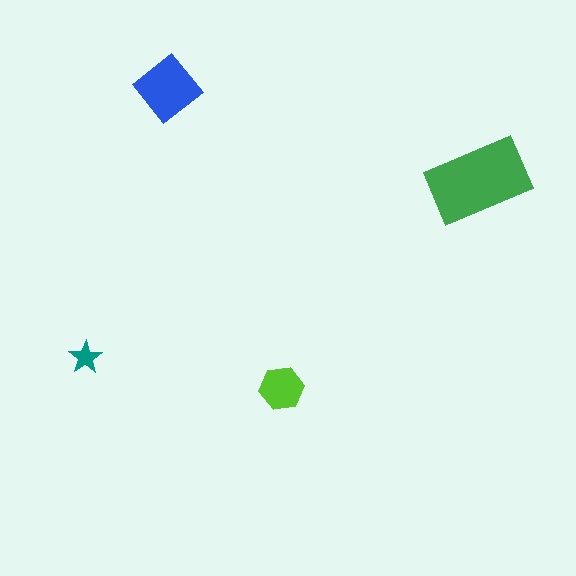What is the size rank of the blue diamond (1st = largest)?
2nd.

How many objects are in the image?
There are 4 objects in the image.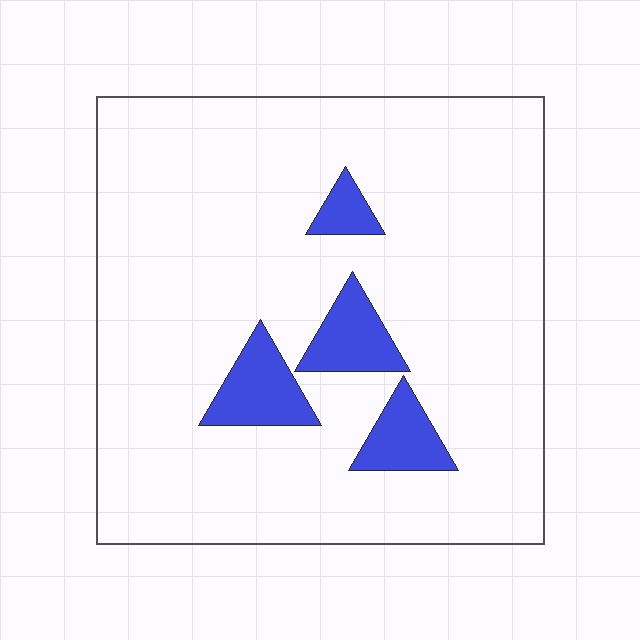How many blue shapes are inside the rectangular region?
4.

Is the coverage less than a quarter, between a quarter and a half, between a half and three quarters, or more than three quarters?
Less than a quarter.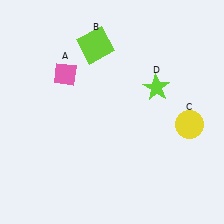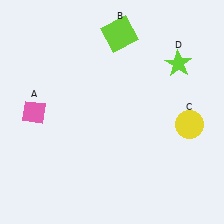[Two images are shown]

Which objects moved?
The objects that moved are: the pink diamond (A), the lime square (B), the lime star (D).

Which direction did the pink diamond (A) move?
The pink diamond (A) moved down.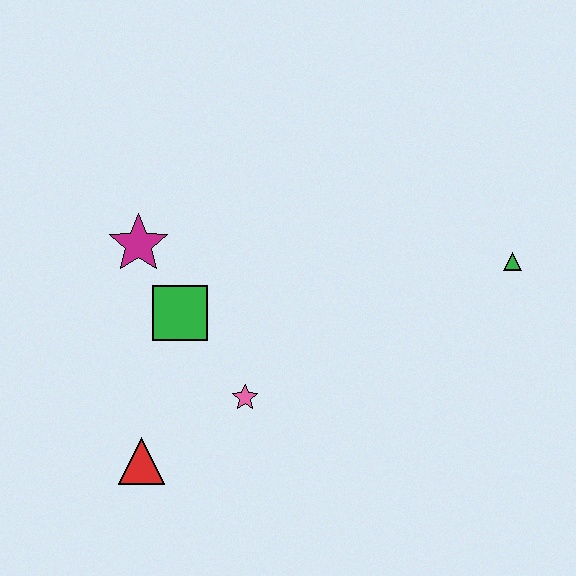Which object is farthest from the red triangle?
The green triangle is farthest from the red triangle.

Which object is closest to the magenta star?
The green square is closest to the magenta star.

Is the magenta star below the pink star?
No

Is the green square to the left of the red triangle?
No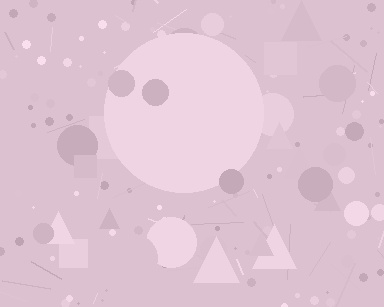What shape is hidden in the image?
A circle is hidden in the image.